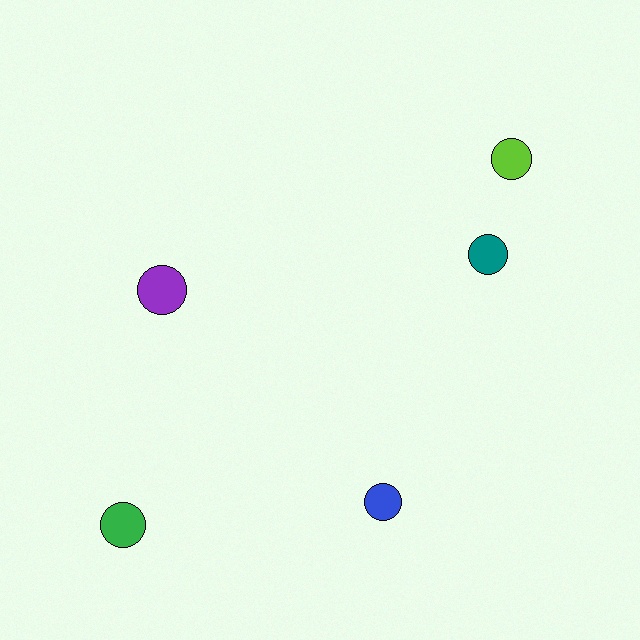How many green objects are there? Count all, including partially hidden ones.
There is 1 green object.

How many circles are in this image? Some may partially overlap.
There are 5 circles.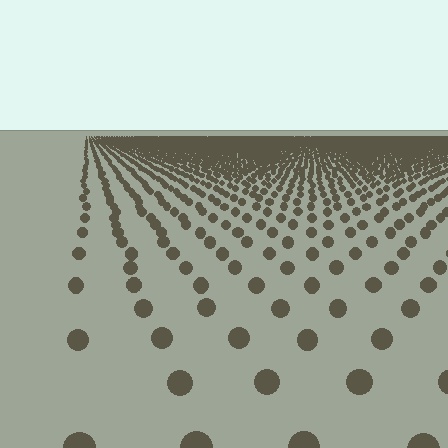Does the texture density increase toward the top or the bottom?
Density increases toward the top.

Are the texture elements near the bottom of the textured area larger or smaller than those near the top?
Larger. Near the bottom, elements are closer to the viewer and appear at a bigger on-screen size.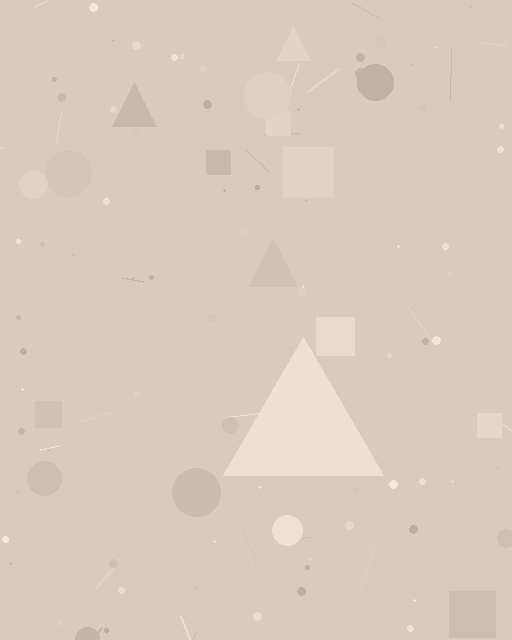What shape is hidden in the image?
A triangle is hidden in the image.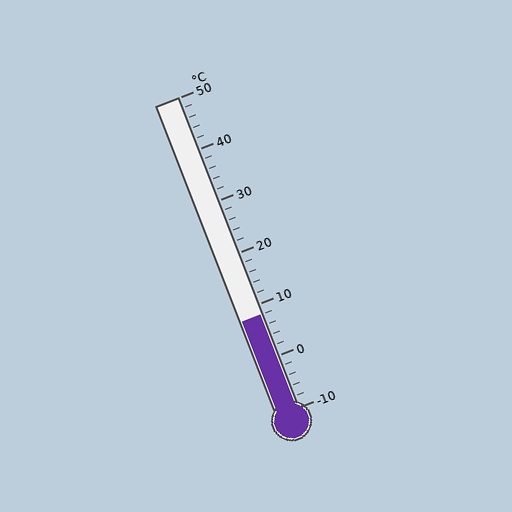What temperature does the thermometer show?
The thermometer shows approximately 8°C.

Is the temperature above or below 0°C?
The temperature is above 0°C.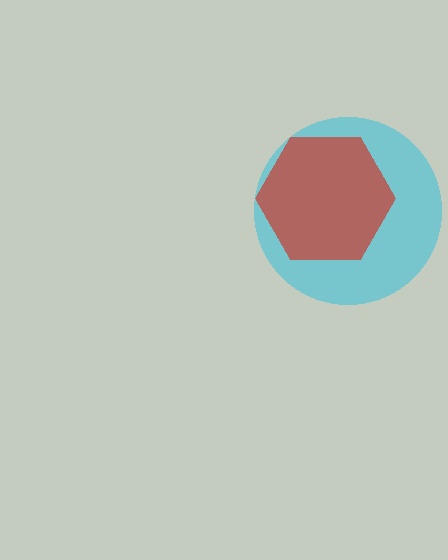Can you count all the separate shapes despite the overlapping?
Yes, there are 2 separate shapes.